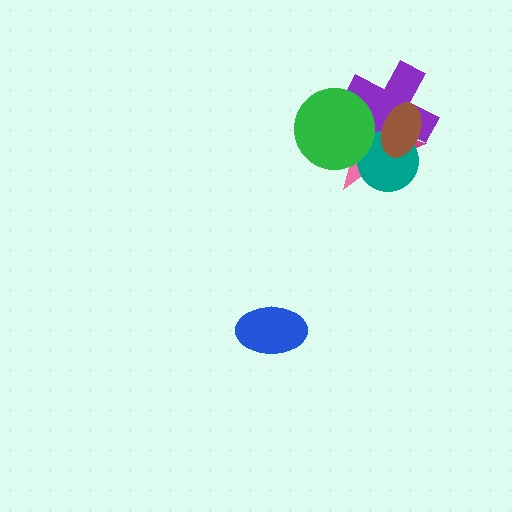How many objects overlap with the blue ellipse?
0 objects overlap with the blue ellipse.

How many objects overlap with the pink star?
5 objects overlap with the pink star.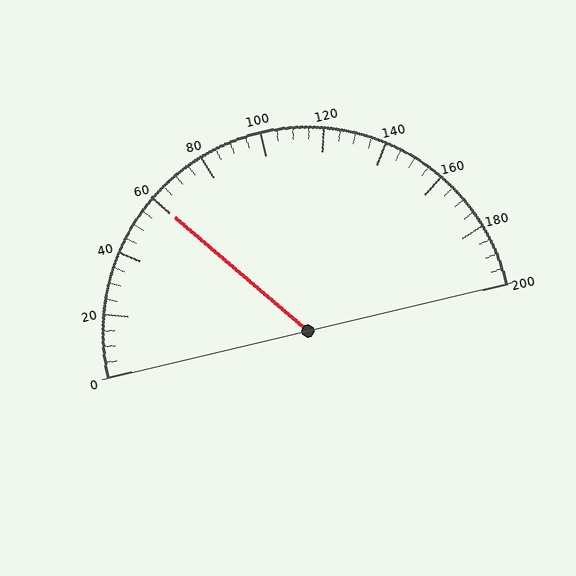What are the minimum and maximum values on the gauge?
The gauge ranges from 0 to 200.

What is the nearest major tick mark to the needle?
The nearest major tick mark is 60.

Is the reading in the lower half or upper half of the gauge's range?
The reading is in the lower half of the range (0 to 200).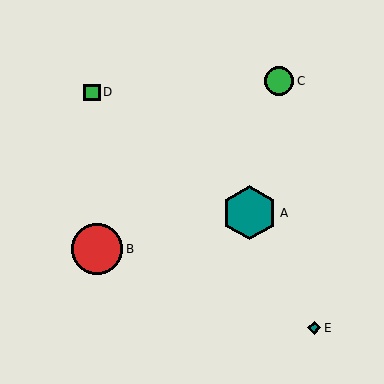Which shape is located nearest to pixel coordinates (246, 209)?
The teal hexagon (labeled A) at (250, 213) is nearest to that location.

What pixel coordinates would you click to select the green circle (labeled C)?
Click at (279, 81) to select the green circle C.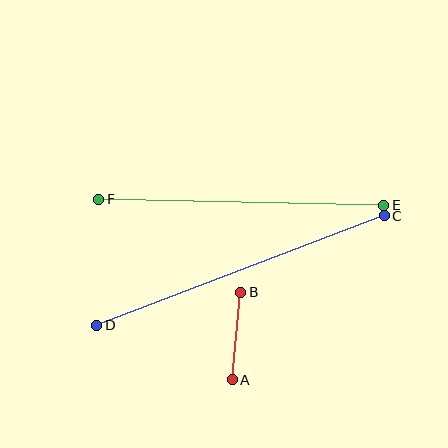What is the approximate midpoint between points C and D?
The midpoint is at approximately (240, 270) pixels.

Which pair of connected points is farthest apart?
Points C and D are farthest apart.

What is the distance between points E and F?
The distance is approximately 285 pixels.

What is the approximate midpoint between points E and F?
The midpoint is at approximately (241, 202) pixels.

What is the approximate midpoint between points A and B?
The midpoint is at approximately (236, 336) pixels.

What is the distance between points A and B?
The distance is approximately 88 pixels.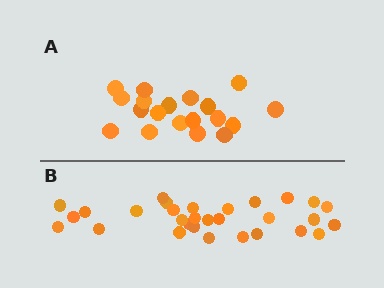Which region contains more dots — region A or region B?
Region B (the bottom region) has more dots.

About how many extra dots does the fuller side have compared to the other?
Region B has roughly 12 or so more dots than region A.